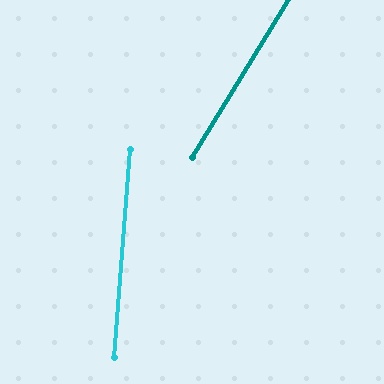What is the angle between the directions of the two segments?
Approximately 27 degrees.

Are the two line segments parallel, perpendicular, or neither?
Neither parallel nor perpendicular — they differ by about 27°.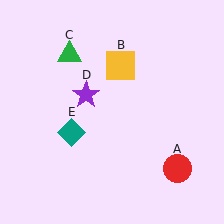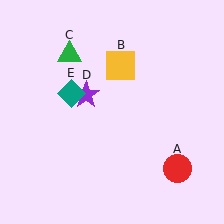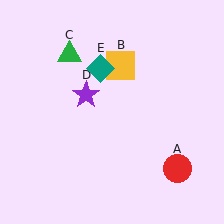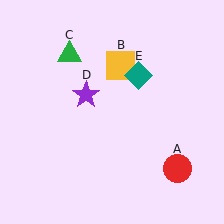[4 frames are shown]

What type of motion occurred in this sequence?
The teal diamond (object E) rotated clockwise around the center of the scene.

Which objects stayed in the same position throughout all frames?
Red circle (object A) and yellow square (object B) and green triangle (object C) and purple star (object D) remained stationary.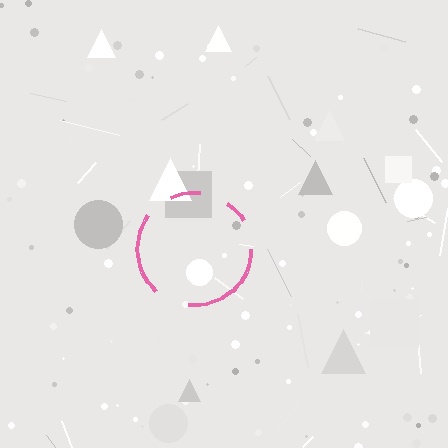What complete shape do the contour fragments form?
The contour fragments form a circle.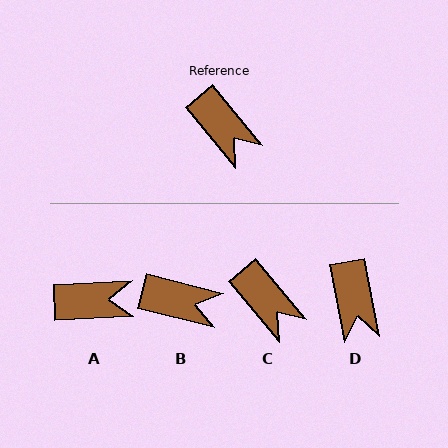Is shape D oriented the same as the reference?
No, it is off by about 29 degrees.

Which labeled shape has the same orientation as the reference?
C.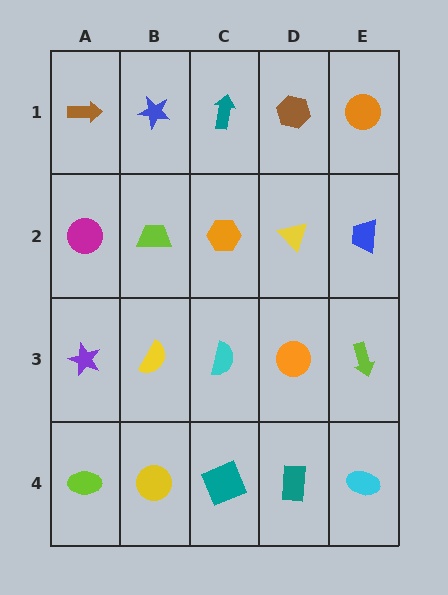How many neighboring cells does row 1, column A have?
2.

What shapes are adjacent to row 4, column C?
A cyan semicircle (row 3, column C), a yellow circle (row 4, column B), a teal rectangle (row 4, column D).